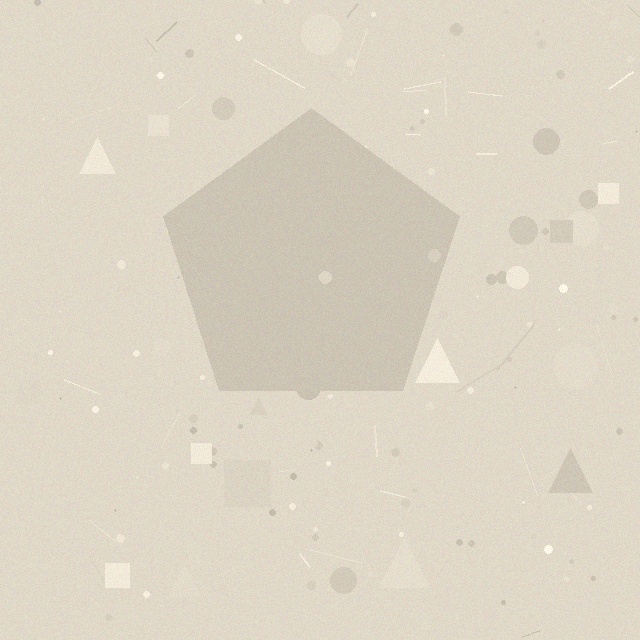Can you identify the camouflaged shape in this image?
The camouflaged shape is a pentagon.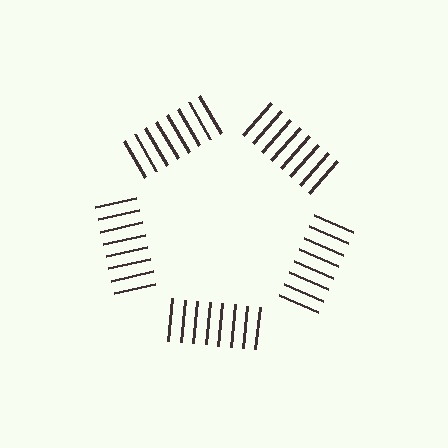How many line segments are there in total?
40 — 8 along each of the 5 edges.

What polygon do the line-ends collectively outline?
An illusory pentagon — the line segments terminate on its edges but no continuous stroke is drawn.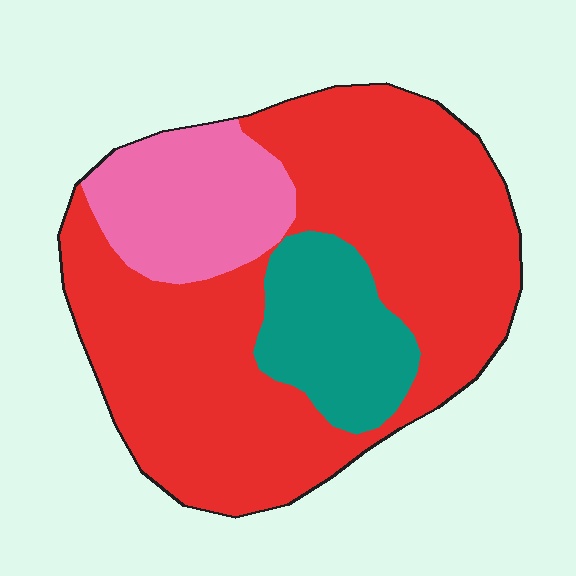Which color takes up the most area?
Red, at roughly 65%.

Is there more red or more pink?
Red.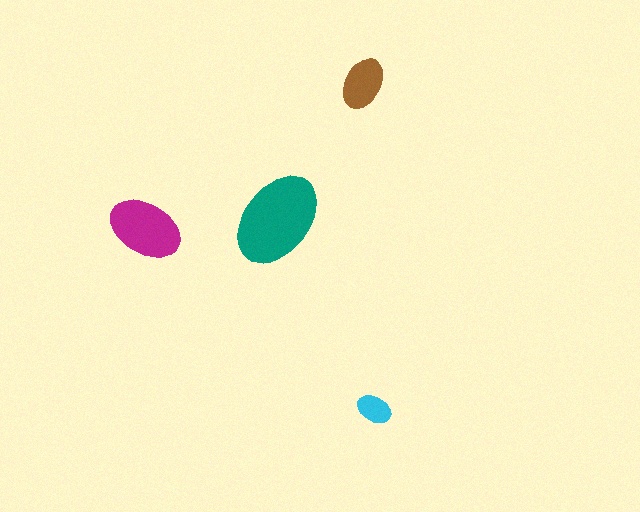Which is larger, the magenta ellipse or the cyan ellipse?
The magenta one.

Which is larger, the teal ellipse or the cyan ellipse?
The teal one.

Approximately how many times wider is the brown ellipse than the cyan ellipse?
About 1.5 times wider.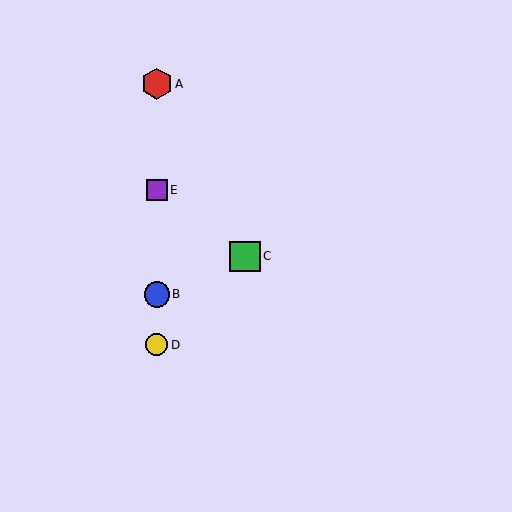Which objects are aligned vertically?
Objects A, B, D, E are aligned vertically.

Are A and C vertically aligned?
No, A is at x≈157 and C is at x≈245.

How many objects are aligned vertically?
4 objects (A, B, D, E) are aligned vertically.